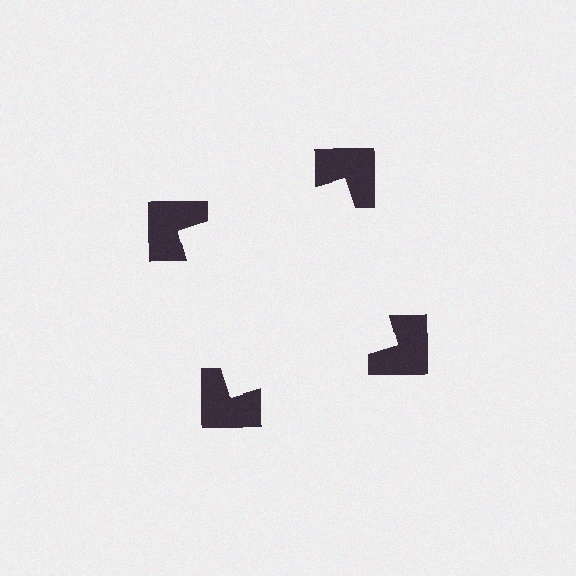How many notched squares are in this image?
There are 4 — one at each vertex of the illusory square.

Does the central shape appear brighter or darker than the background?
It typically appears slightly brighter than the background, even though no actual brightness change is drawn.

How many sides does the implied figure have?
4 sides.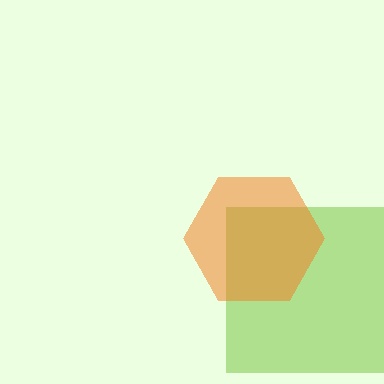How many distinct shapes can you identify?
There are 2 distinct shapes: a lime square, an orange hexagon.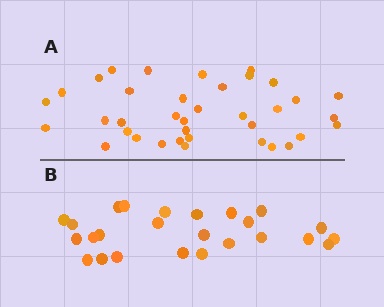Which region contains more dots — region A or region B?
Region A (the top region) has more dots.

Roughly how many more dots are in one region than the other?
Region A has roughly 12 or so more dots than region B.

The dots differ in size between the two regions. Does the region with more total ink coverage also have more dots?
No. Region B has more total ink coverage because its dots are larger, but region A actually contains more individual dots. Total area can be misleading — the number of items is what matters here.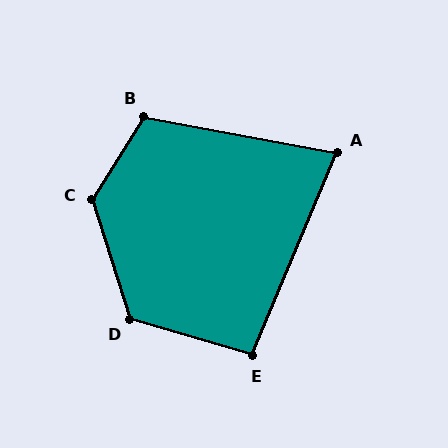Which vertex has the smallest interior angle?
A, at approximately 78 degrees.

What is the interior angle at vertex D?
Approximately 124 degrees (obtuse).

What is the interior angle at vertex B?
Approximately 111 degrees (obtuse).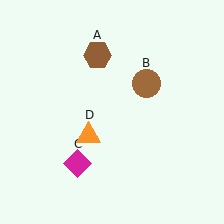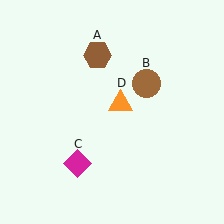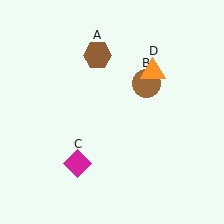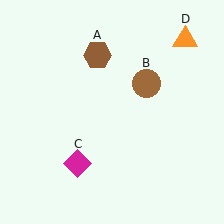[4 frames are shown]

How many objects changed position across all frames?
1 object changed position: orange triangle (object D).